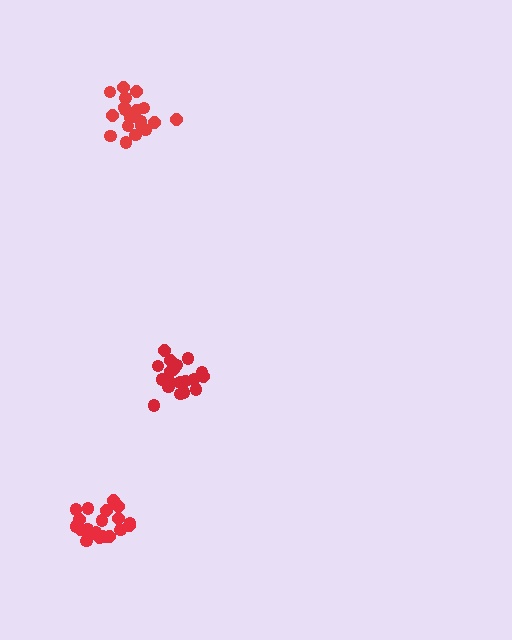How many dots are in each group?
Group 1: 21 dots, Group 2: 19 dots, Group 3: 20 dots (60 total).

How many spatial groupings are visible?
There are 3 spatial groupings.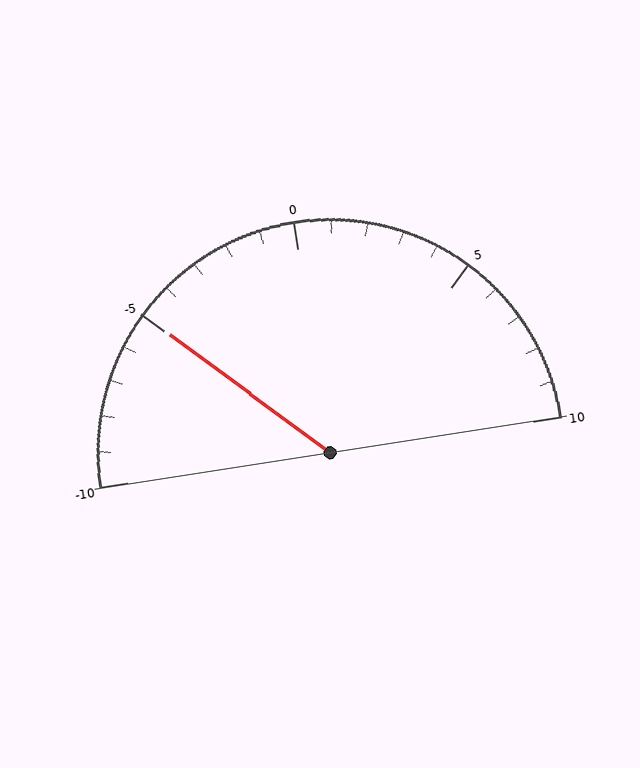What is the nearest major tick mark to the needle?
The nearest major tick mark is -5.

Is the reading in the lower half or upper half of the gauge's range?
The reading is in the lower half of the range (-10 to 10).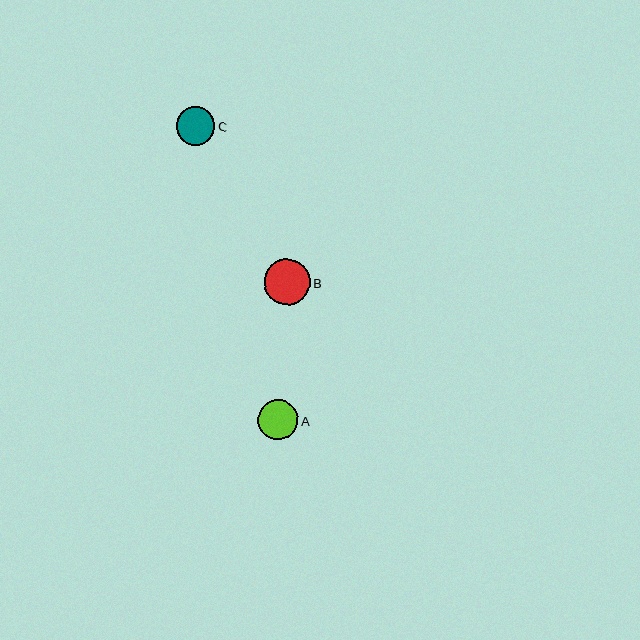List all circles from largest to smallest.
From largest to smallest: B, A, C.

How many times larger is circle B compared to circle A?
Circle B is approximately 1.1 times the size of circle A.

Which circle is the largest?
Circle B is the largest with a size of approximately 46 pixels.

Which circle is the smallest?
Circle C is the smallest with a size of approximately 39 pixels.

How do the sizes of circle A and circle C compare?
Circle A and circle C are approximately the same size.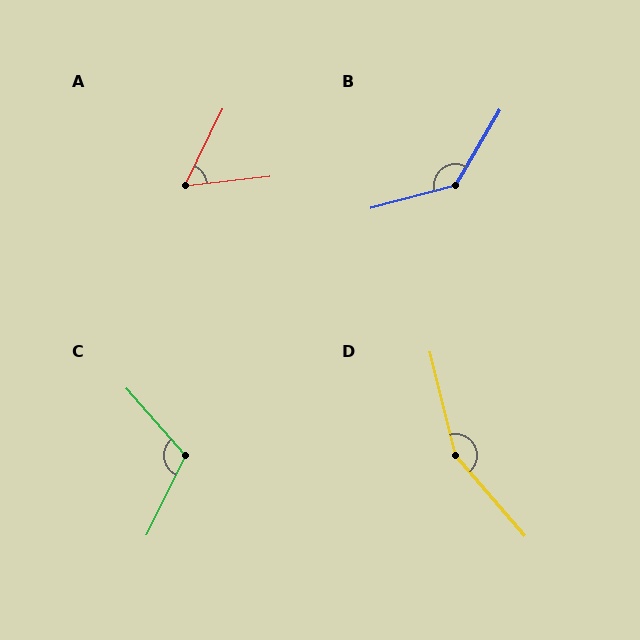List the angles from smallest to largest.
A (58°), C (112°), B (135°), D (153°).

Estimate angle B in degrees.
Approximately 135 degrees.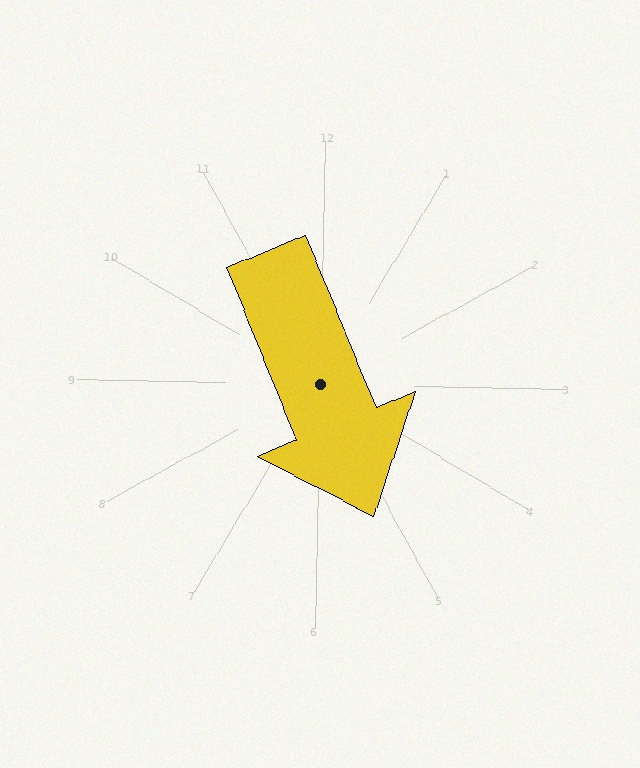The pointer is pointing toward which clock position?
Roughly 5 o'clock.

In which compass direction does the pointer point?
Southeast.